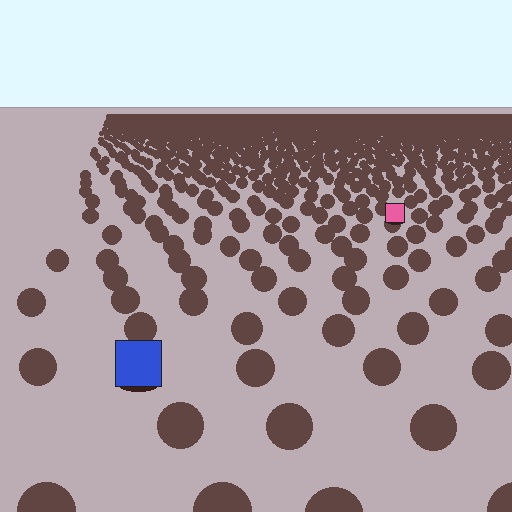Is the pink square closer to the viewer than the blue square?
No. The blue square is closer — you can tell from the texture gradient: the ground texture is coarser near it.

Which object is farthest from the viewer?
The pink square is farthest from the viewer. It appears smaller and the ground texture around it is denser.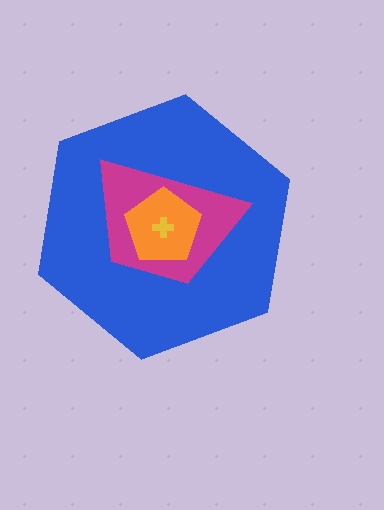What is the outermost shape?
The blue hexagon.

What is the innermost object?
The yellow cross.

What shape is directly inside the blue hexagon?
The magenta trapezoid.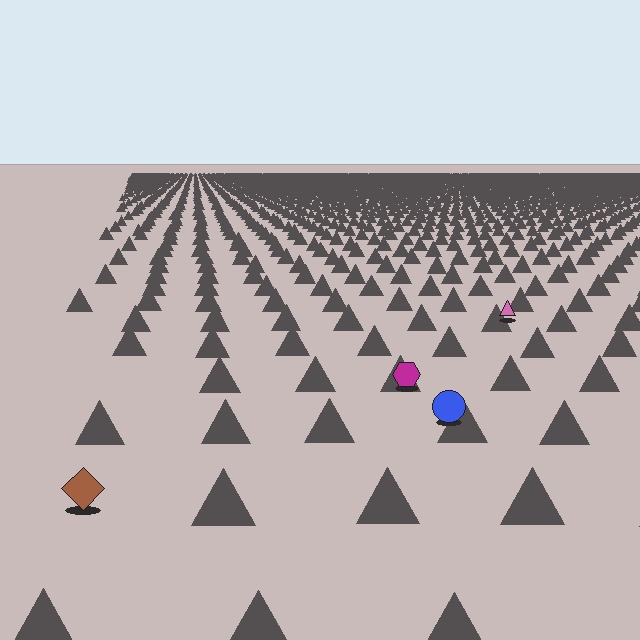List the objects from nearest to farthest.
From nearest to farthest: the brown diamond, the blue circle, the magenta hexagon, the pink triangle.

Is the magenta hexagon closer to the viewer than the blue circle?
No. The blue circle is closer — you can tell from the texture gradient: the ground texture is coarser near it.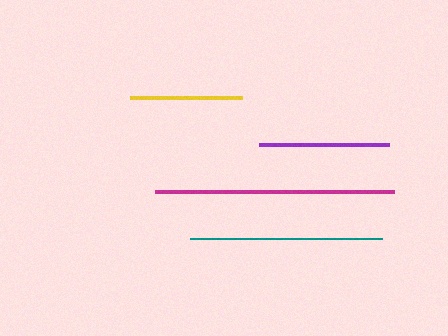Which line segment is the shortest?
The yellow line is the shortest at approximately 112 pixels.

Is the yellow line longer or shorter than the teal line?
The teal line is longer than the yellow line.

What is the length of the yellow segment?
The yellow segment is approximately 112 pixels long.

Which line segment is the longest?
The magenta line is the longest at approximately 239 pixels.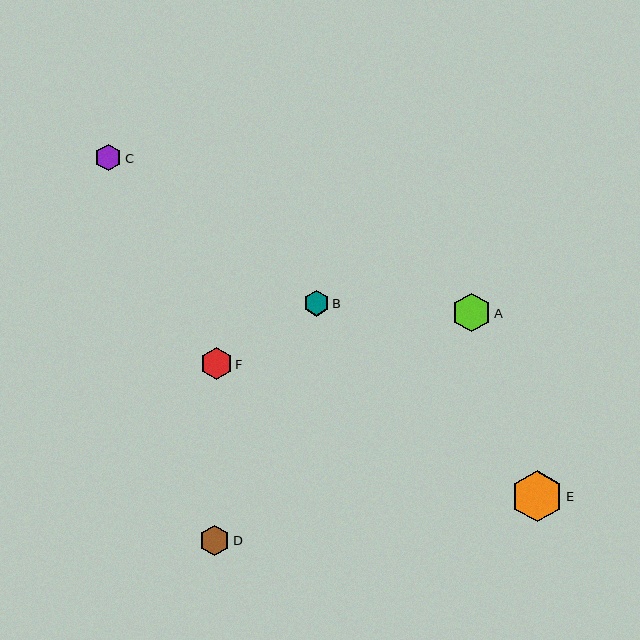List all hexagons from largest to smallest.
From largest to smallest: E, A, F, D, C, B.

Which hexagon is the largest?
Hexagon E is the largest with a size of approximately 51 pixels.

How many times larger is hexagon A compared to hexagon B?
Hexagon A is approximately 1.5 times the size of hexagon B.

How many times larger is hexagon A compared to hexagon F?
Hexagon A is approximately 1.2 times the size of hexagon F.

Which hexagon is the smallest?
Hexagon B is the smallest with a size of approximately 26 pixels.